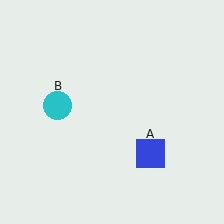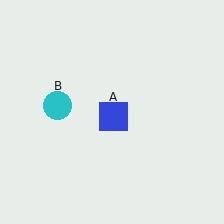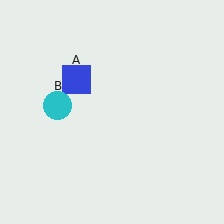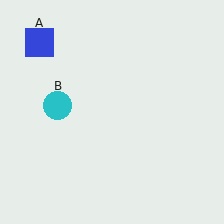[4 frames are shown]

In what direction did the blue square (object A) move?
The blue square (object A) moved up and to the left.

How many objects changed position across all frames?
1 object changed position: blue square (object A).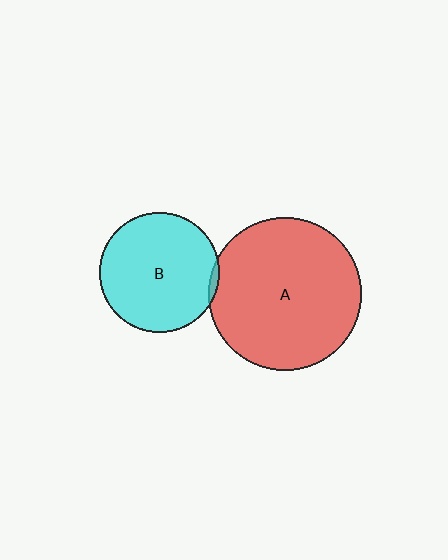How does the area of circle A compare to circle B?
Approximately 1.6 times.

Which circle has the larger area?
Circle A (red).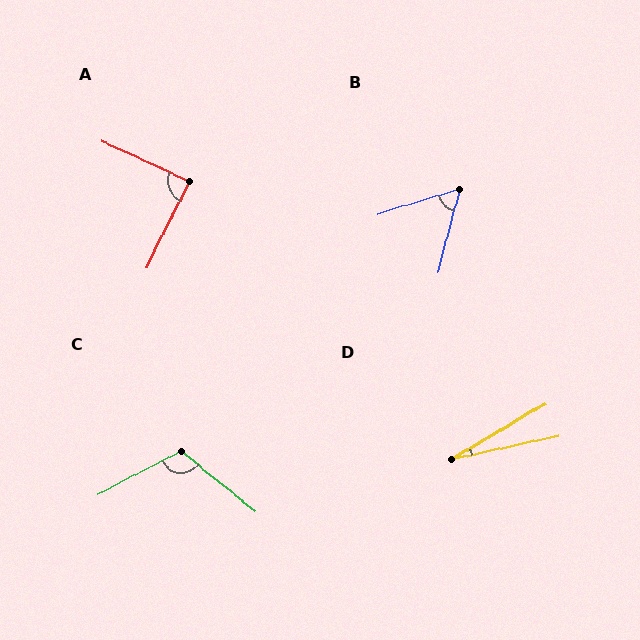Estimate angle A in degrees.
Approximately 88 degrees.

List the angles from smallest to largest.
D (18°), B (58°), A (88°), C (113°).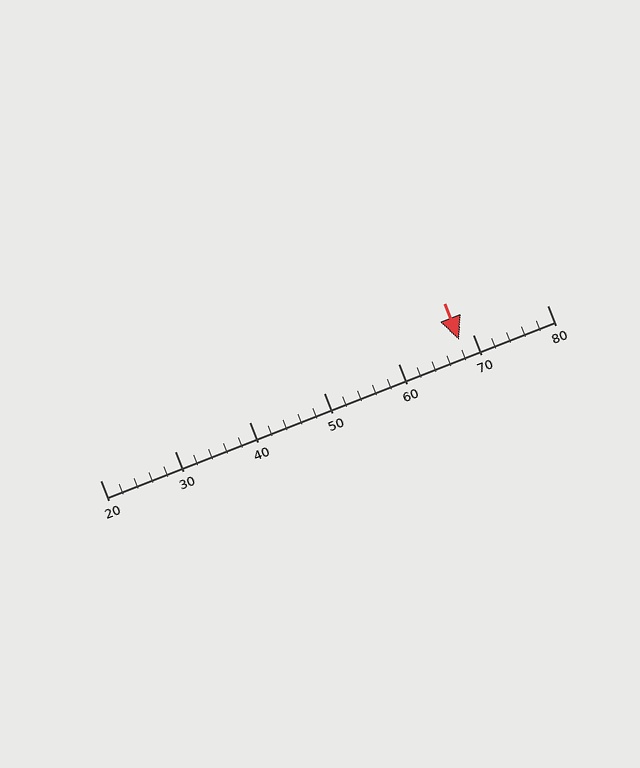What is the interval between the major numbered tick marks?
The major tick marks are spaced 10 units apart.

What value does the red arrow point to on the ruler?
The red arrow points to approximately 68.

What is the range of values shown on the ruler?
The ruler shows values from 20 to 80.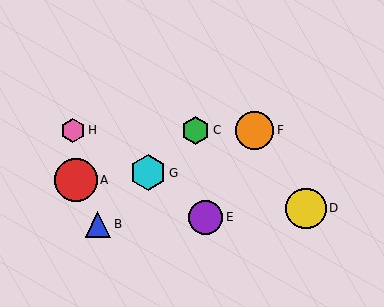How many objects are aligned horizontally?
3 objects (C, F, H) are aligned horizontally.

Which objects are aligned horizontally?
Objects C, F, H are aligned horizontally.